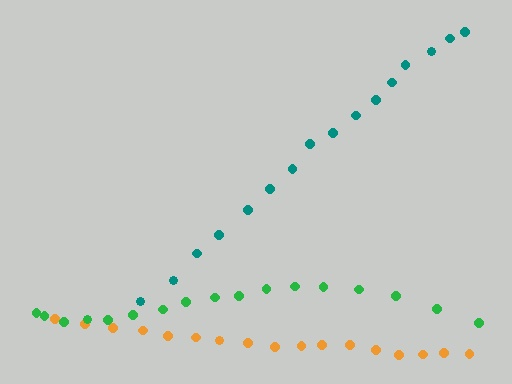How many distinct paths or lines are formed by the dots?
There are 3 distinct paths.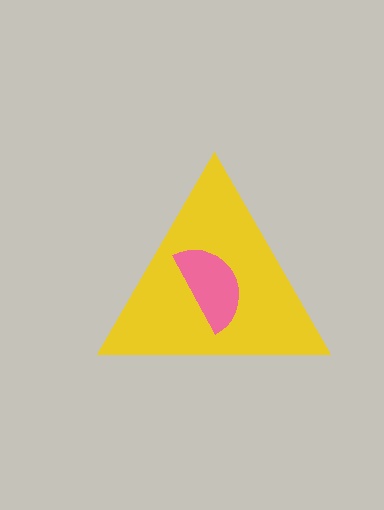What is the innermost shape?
The pink semicircle.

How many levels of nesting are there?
2.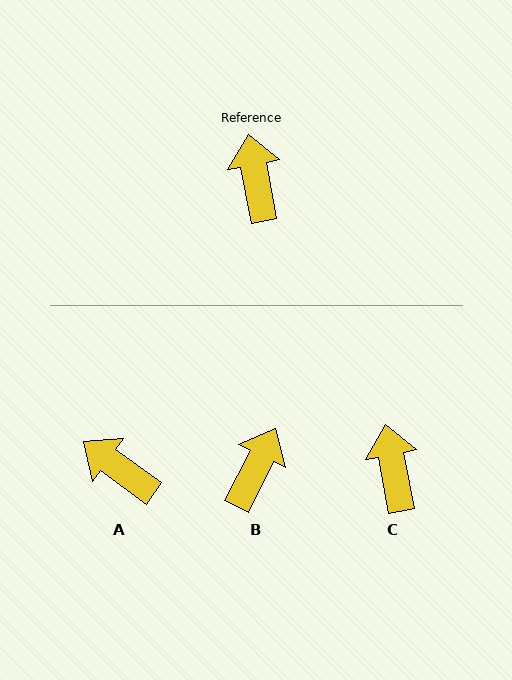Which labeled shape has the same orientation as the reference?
C.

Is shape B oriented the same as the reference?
No, it is off by about 37 degrees.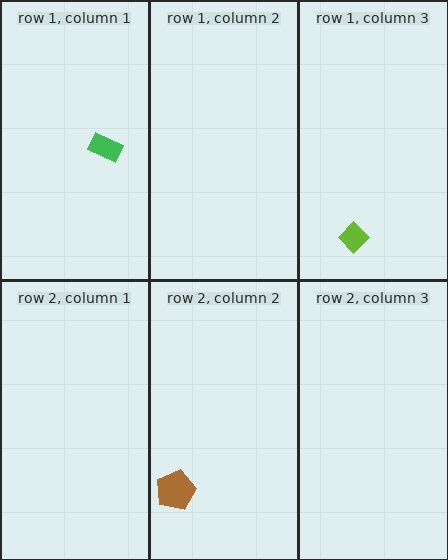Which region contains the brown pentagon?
The row 2, column 2 region.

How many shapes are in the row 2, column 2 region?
1.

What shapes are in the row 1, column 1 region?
The green rectangle.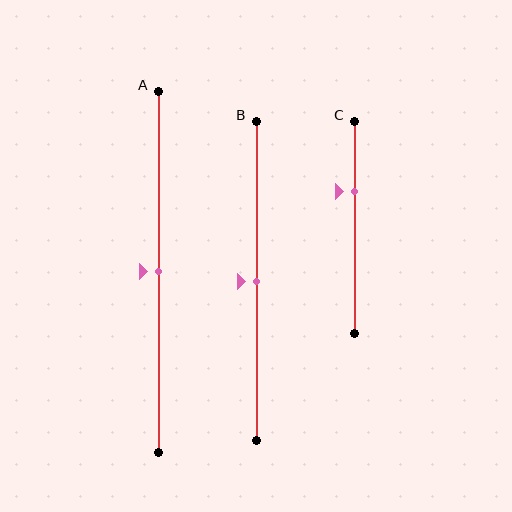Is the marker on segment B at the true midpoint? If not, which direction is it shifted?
Yes, the marker on segment B is at the true midpoint.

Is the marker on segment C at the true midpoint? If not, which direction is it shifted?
No, the marker on segment C is shifted upward by about 17% of the segment length.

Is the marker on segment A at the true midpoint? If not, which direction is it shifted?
Yes, the marker on segment A is at the true midpoint.